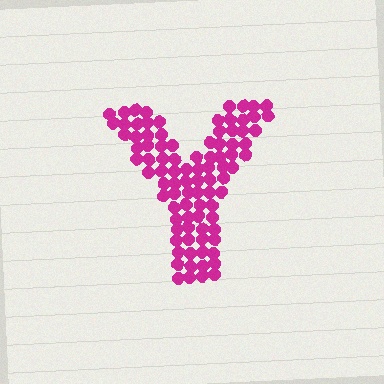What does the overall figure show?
The overall figure shows the letter Y.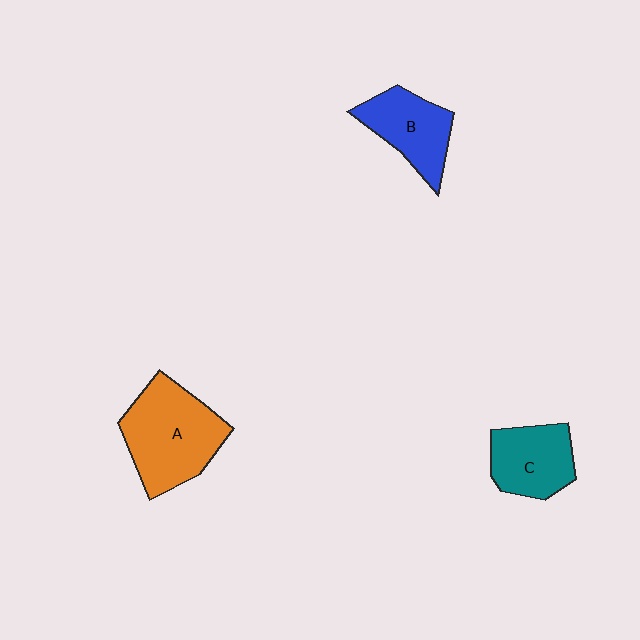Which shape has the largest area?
Shape A (orange).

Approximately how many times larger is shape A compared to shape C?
Approximately 1.5 times.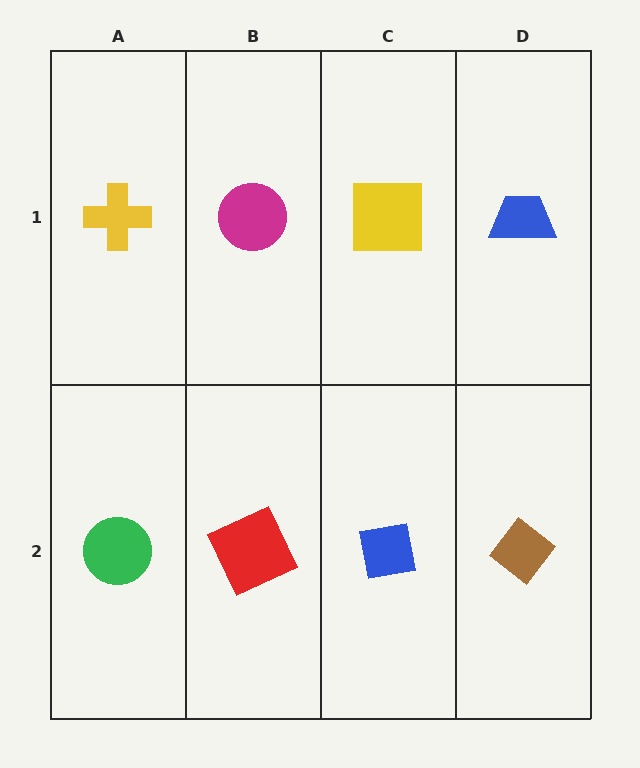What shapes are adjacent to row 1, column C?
A blue square (row 2, column C), a magenta circle (row 1, column B), a blue trapezoid (row 1, column D).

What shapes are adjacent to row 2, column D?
A blue trapezoid (row 1, column D), a blue square (row 2, column C).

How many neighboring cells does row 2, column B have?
3.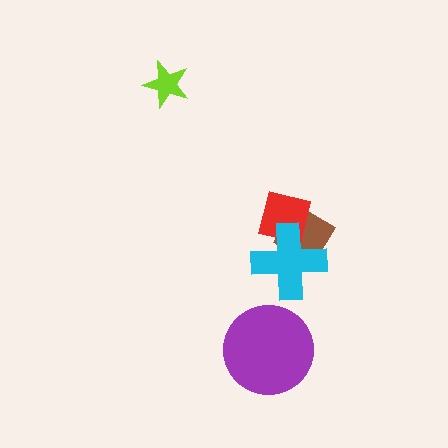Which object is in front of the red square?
The cyan cross is in front of the red square.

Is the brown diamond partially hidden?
Yes, it is partially covered by another shape.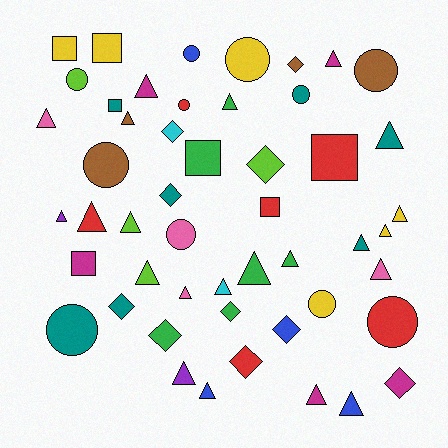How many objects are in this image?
There are 50 objects.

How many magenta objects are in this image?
There are 5 magenta objects.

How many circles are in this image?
There are 11 circles.